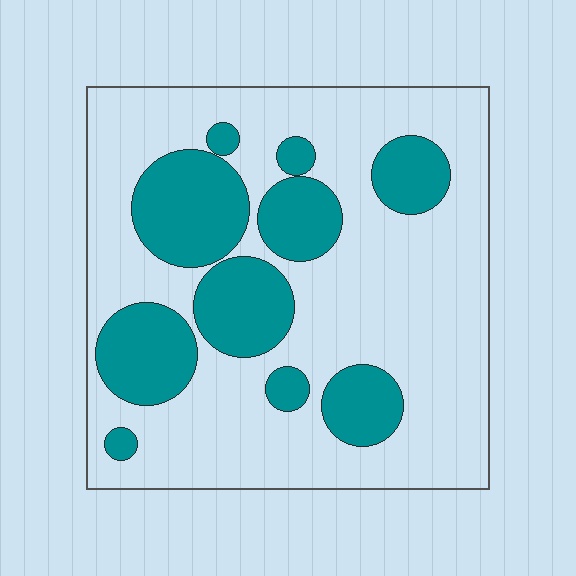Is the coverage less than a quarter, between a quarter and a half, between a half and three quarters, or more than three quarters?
Between a quarter and a half.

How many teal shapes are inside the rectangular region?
10.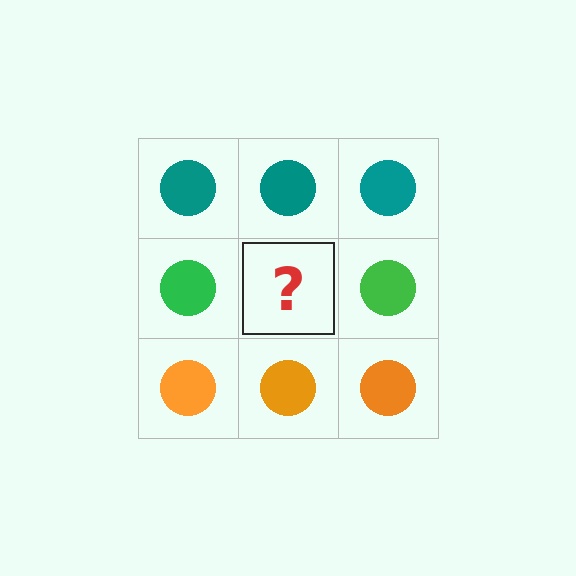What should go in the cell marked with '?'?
The missing cell should contain a green circle.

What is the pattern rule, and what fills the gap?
The rule is that each row has a consistent color. The gap should be filled with a green circle.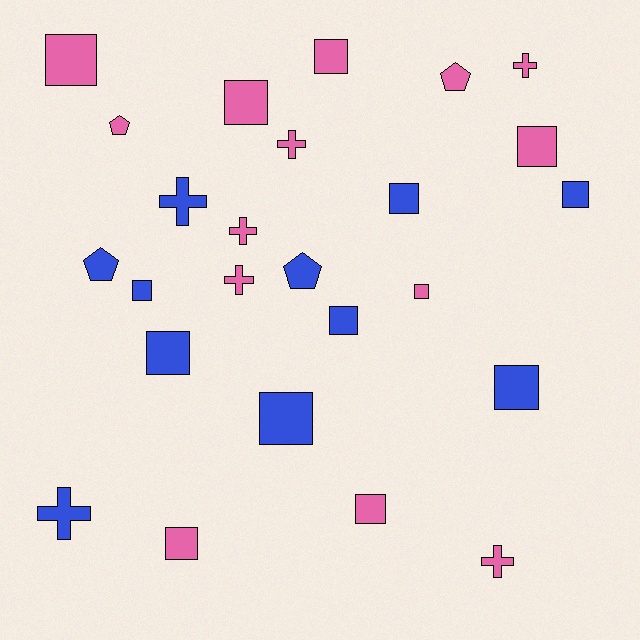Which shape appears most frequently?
Square, with 14 objects.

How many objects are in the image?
There are 25 objects.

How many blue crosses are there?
There are 2 blue crosses.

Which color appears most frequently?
Pink, with 14 objects.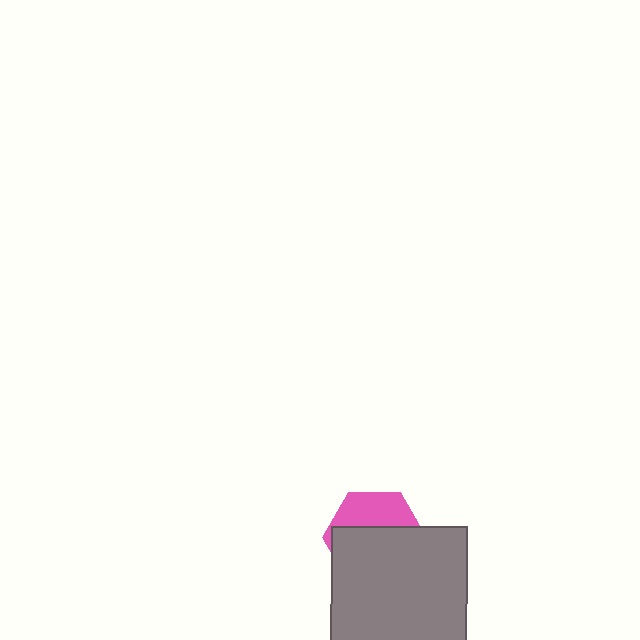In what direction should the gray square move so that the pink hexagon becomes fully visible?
The gray square should move down. That is the shortest direction to clear the overlap and leave the pink hexagon fully visible.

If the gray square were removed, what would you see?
You would see the complete pink hexagon.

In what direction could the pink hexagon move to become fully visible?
The pink hexagon could move up. That would shift it out from behind the gray square entirely.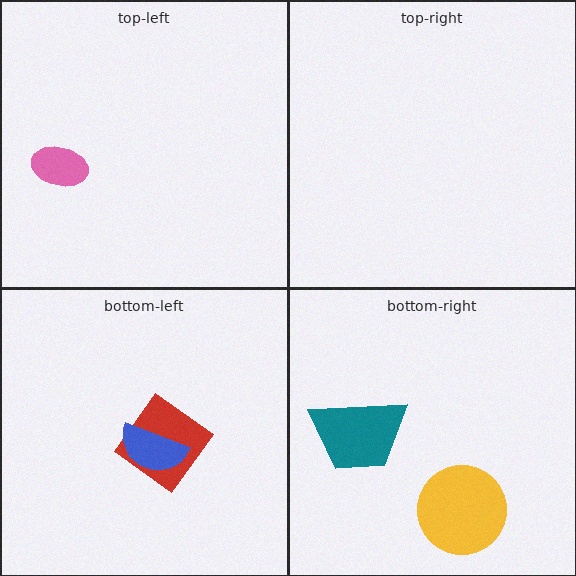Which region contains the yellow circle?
The bottom-right region.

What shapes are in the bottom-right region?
The teal trapezoid, the yellow circle.